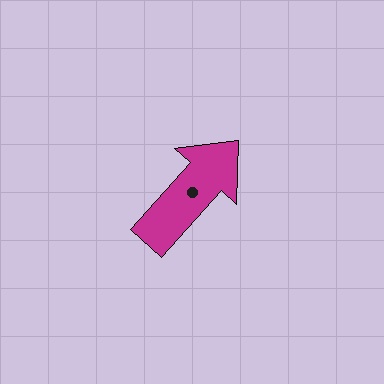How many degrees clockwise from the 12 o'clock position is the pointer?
Approximately 42 degrees.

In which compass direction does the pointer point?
Northeast.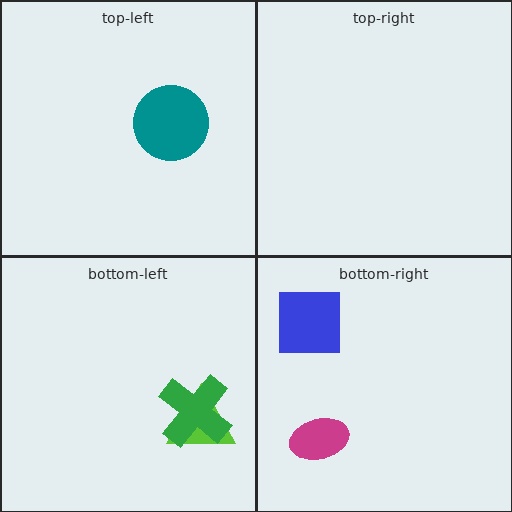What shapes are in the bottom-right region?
The blue square, the magenta ellipse.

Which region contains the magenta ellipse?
The bottom-right region.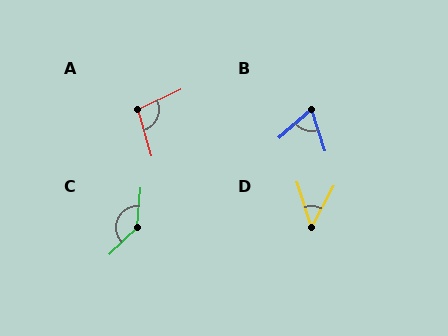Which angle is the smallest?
D, at approximately 46 degrees.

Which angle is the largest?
C, at approximately 138 degrees.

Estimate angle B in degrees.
Approximately 67 degrees.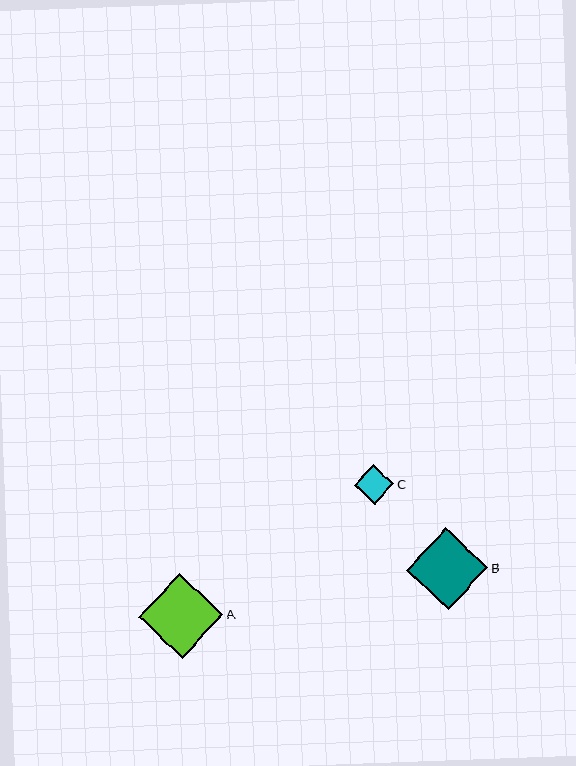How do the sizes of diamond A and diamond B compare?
Diamond A and diamond B are approximately the same size.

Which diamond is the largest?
Diamond A is the largest with a size of approximately 85 pixels.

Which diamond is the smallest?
Diamond C is the smallest with a size of approximately 40 pixels.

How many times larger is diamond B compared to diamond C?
Diamond B is approximately 2.0 times the size of diamond C.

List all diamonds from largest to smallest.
From largest to smallest: A, B, C.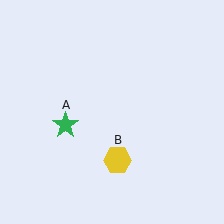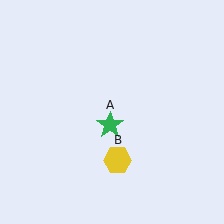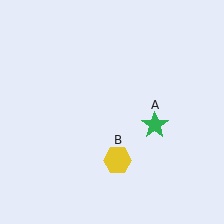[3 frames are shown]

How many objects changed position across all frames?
1 object changed position: green star (object A).